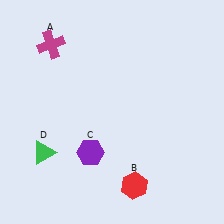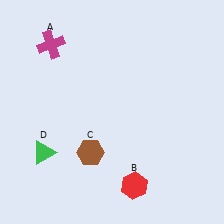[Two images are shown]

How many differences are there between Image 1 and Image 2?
There is 1 difference between the two images.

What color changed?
The hexagon (C) changed from purple in Image 1 to brown in Image 2.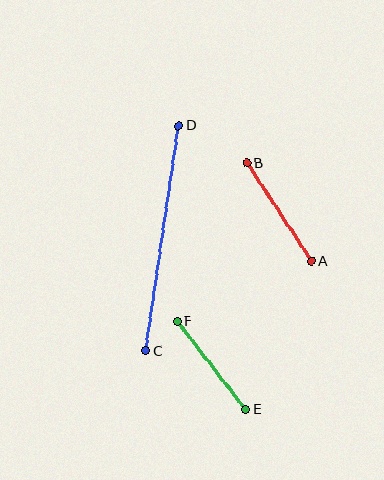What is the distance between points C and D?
The distance is approximately 228 pixels.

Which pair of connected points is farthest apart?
Points C and D are farthest apart.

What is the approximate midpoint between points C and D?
The midpoint is at approximately (162, 238) pixels.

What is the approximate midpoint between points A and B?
The midpoint is at approximately (279, 212) pixels.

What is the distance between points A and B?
The distance is approximately 117 pixels.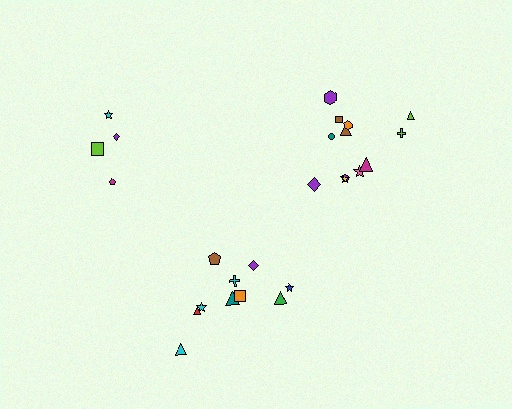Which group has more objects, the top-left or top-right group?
The top-right group.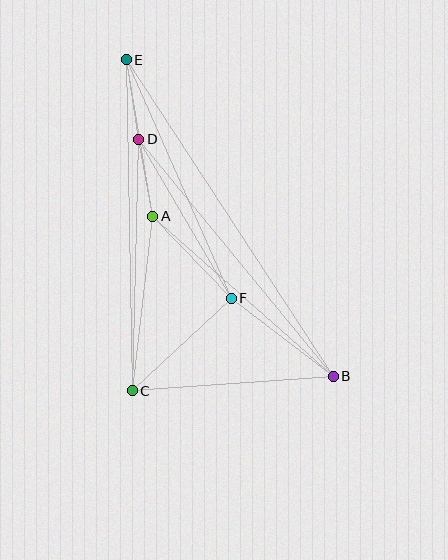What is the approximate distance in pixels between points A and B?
The distance between A and B is approximately 241 pixels.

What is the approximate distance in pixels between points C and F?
The distance between C and F is approximately 136 pixels.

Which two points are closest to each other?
Points A and D are closest to each other.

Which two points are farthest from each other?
Points B and E are farthest from each other.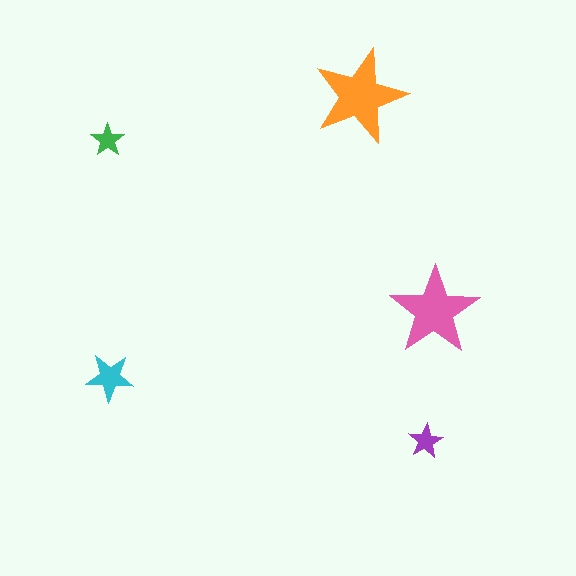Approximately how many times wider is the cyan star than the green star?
About 1.5 times wider.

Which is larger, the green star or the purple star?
The purple one.